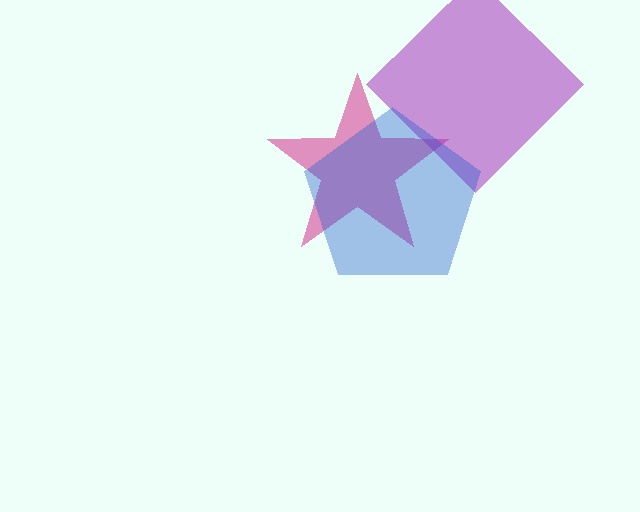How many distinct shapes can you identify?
There are 3 distinct shapes: a magenta star, a purple diamond, a blue pentagon.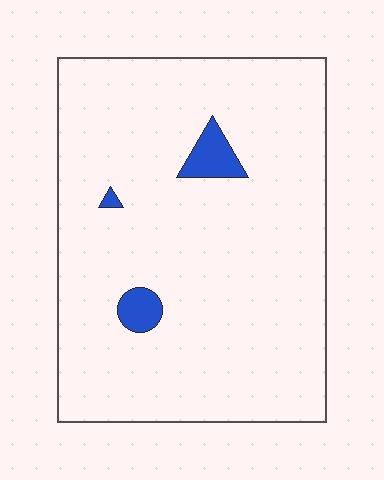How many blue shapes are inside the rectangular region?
3.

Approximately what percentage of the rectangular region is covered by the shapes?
Approximately 5%.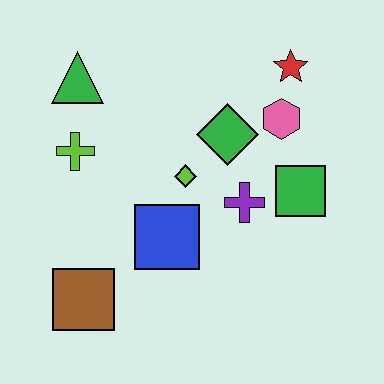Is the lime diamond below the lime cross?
Yes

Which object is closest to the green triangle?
The lime cross is closest to the green triangle.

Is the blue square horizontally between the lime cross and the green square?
Yes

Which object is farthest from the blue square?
The red star is farthest from the blue square.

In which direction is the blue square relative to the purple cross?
The blue square is to the left of the purple cross.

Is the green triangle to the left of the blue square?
Yes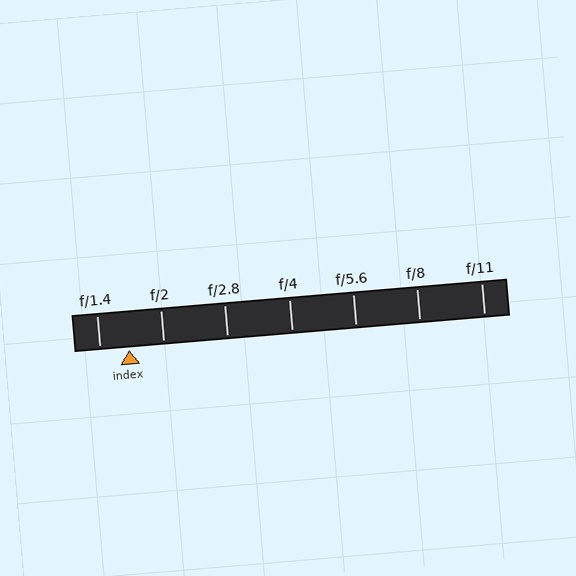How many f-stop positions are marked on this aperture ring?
There are 7 f-stop positions marked.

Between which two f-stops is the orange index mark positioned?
The index mark is between f/1.4 and f/2.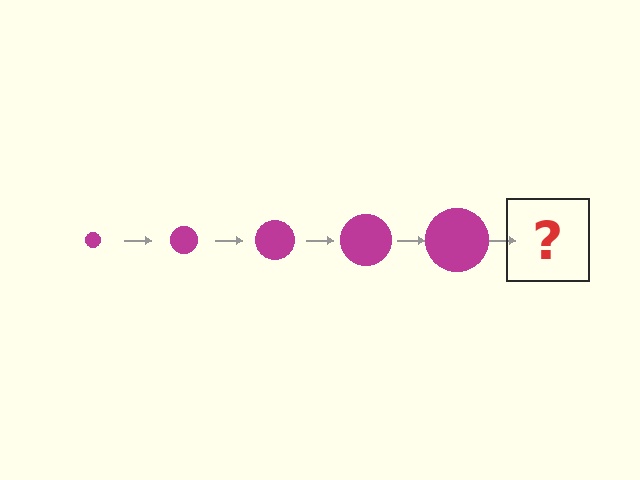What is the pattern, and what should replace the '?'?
The pattern is that the circle gets progressively larger each step. The '?' should be a magenta circle, larger than the previous one.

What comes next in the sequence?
The next element should be a magenta circle, larger than the previous one.